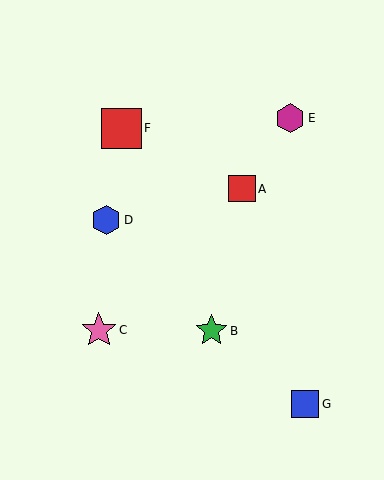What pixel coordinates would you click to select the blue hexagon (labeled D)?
Click at (106, 220) to select the blue hexagon D.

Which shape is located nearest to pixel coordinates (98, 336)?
The pink star (labeled C) at (99, 330) is nearest to that location.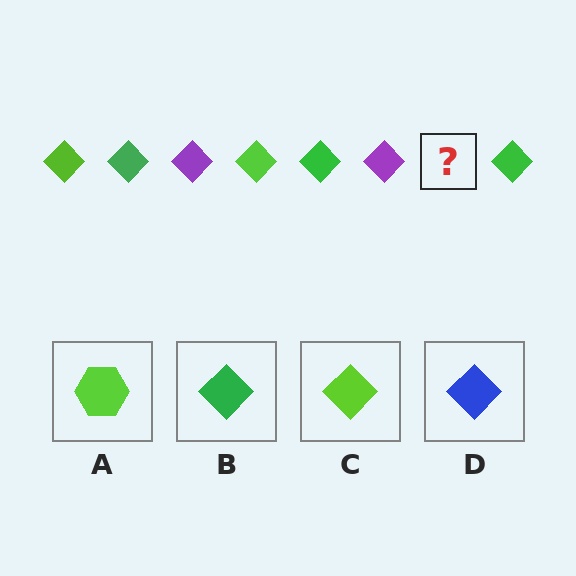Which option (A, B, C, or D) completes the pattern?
C.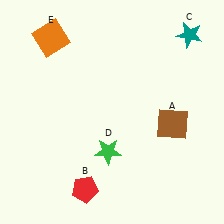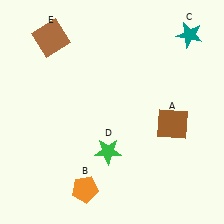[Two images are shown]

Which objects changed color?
B changed from red to orange. E changed from orange to brown.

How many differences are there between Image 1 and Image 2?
There are 2 differences between the two images.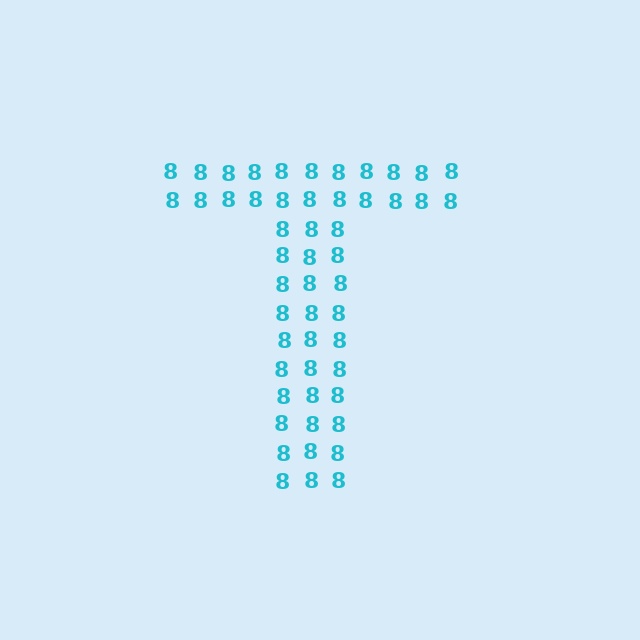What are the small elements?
The small elements are digit 8's.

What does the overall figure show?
The overall figure shows the letter T.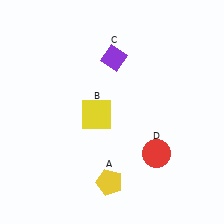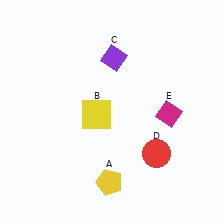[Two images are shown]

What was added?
A magenta diamond (E) was added in Image 2.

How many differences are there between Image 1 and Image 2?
There is 1 difference between the two images.